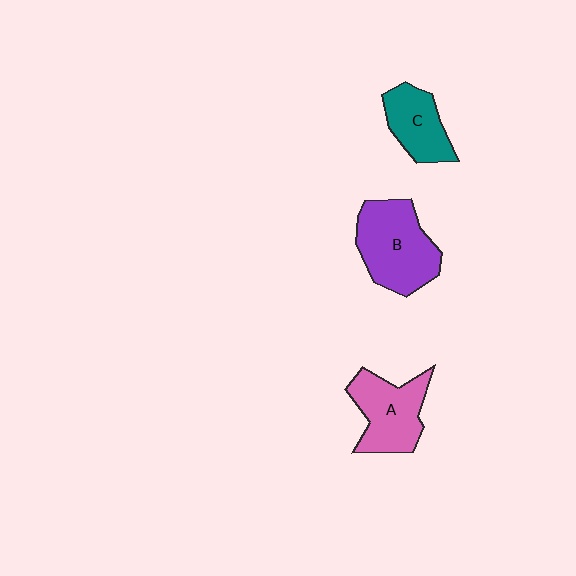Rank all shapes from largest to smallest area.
From largest to smallest: B (purple), A (pink), C (teal).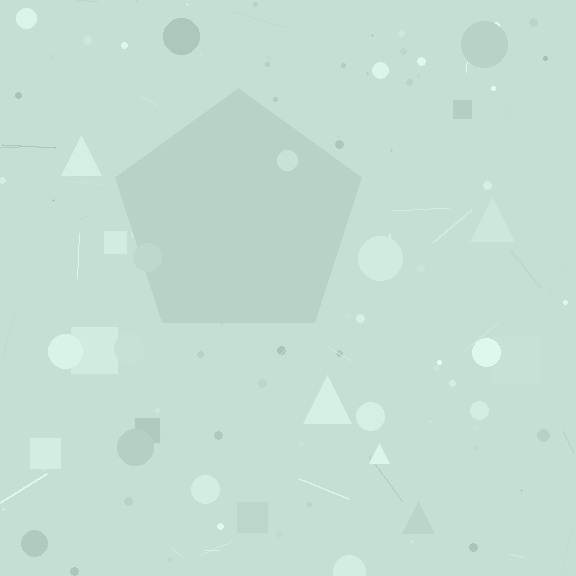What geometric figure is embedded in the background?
A pentagon is embedded in the background.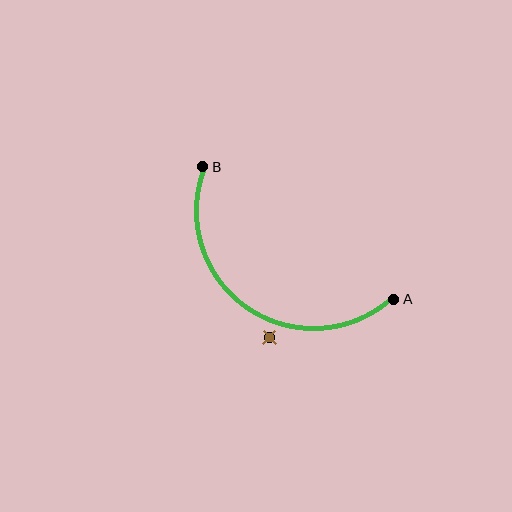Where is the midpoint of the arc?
The arc midpoint is the point on the curve farthest from the straight line joining A and B. It sits below and to the left of that line.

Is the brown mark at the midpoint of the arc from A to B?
No — the brown mark does not lie on the arc at all. It sits slightly outside the curve.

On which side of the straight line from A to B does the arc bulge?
The arc bulges below and to the left of the straight line connecting A and B.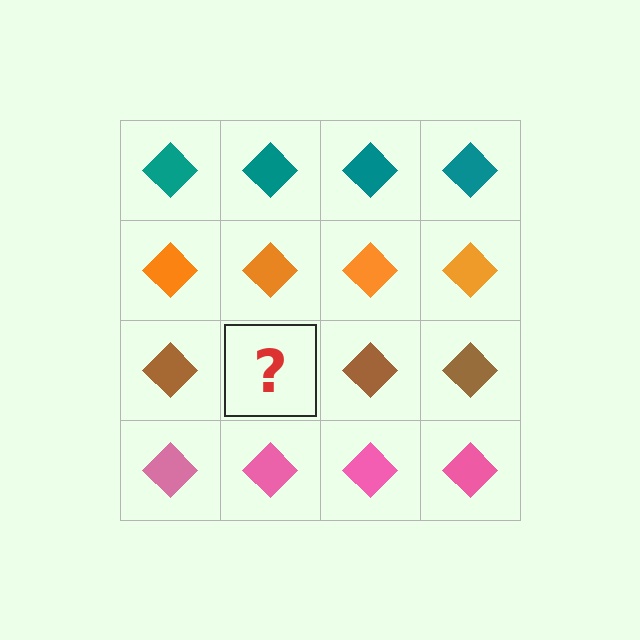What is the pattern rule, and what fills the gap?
The rule is that each row has a consistent color. The gap should be filled with a brown diamond.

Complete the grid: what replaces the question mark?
The question mark should be replaced with a brown diamond.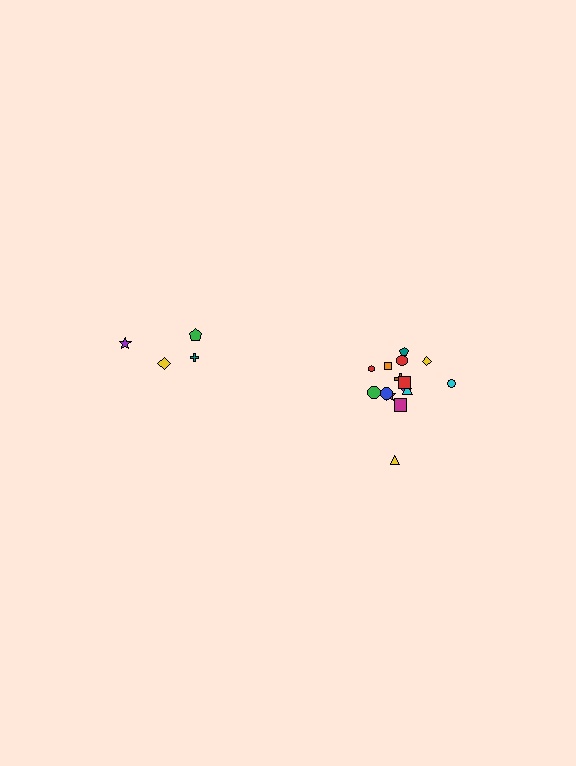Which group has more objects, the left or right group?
The right group.